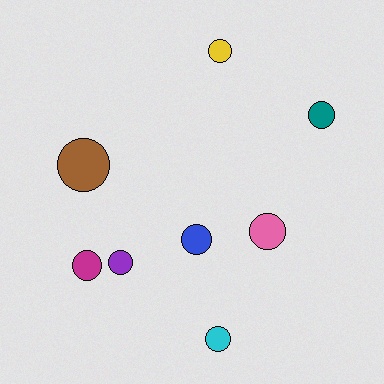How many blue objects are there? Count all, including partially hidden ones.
There is 1 blue object.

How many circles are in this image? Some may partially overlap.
There are 8 circles.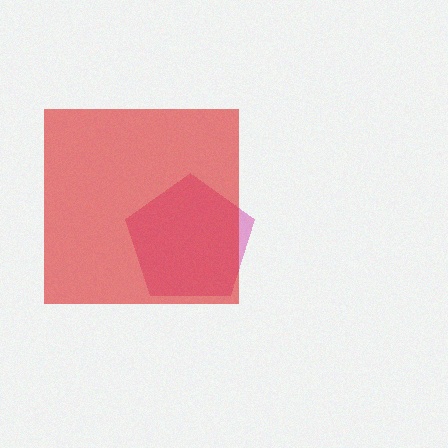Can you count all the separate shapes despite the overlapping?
Yes, there are 2 separate shapes.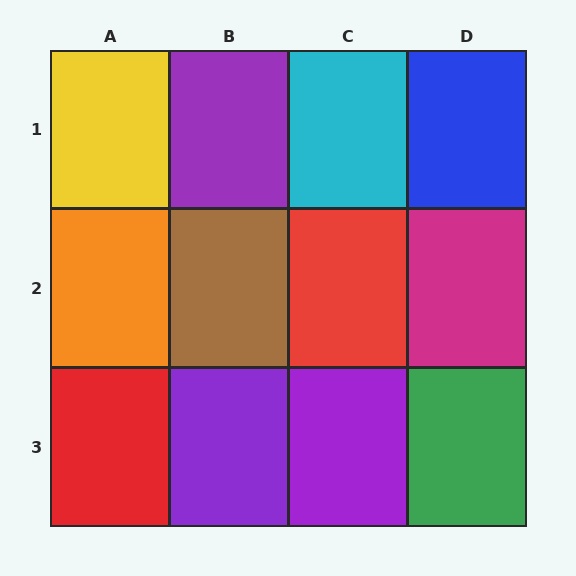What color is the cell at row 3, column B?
Purple.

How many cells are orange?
1 cell is orange.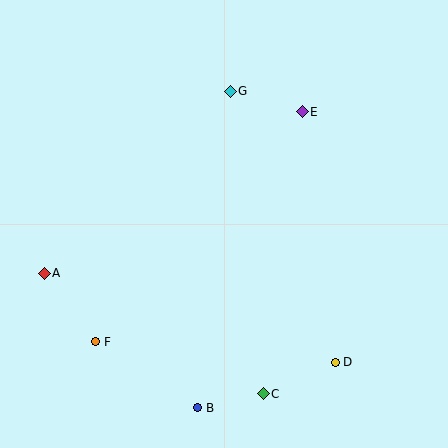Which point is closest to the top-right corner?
Point E is closest to the top-right corner.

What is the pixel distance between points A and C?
The distance between A and C is 250 pixels.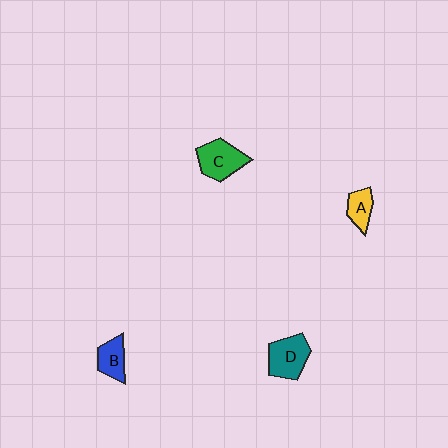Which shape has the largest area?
Shape C (green).